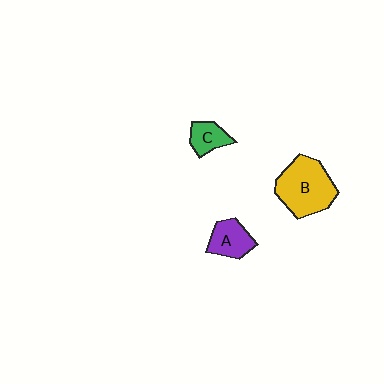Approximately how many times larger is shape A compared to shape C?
Approximately 1.3 times.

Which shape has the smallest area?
Shape C (green).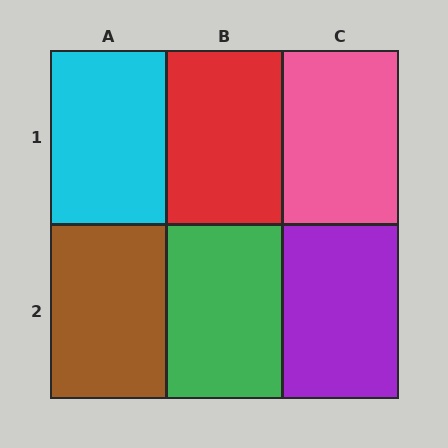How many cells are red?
1 cell is red.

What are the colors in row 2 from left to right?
Brown, green, purple.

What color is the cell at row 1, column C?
Pink.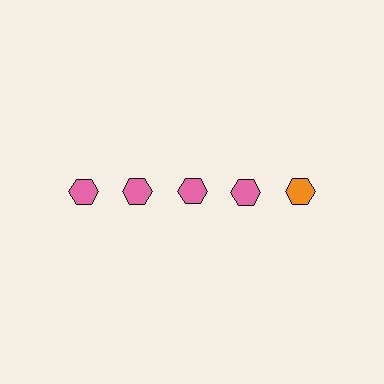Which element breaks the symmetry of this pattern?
The orange hexagon in the top row, rightmost column breaks the symmetry. All other shapes are pink hexagons.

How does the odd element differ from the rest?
It has a different color: orange instead of pink.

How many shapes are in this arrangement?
There are 5 shapes arranged in a grid pattern.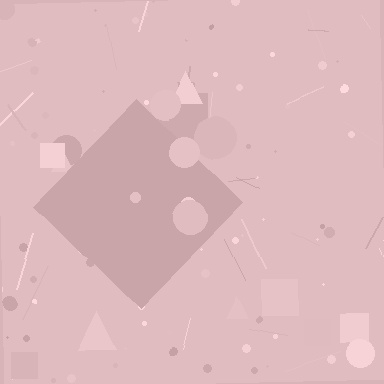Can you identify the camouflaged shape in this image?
The camouflaged shape is a diamond.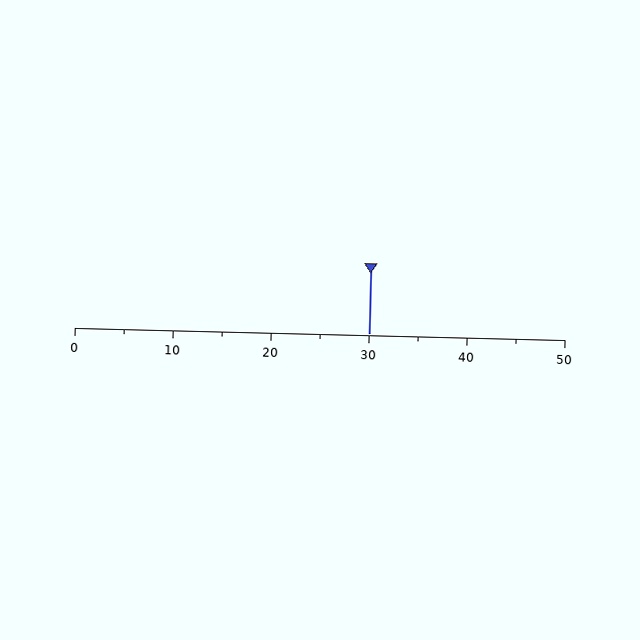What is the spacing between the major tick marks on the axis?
The major ticks are spaced 10 apart.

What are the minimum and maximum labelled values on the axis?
The axis runs from 0 to 50.